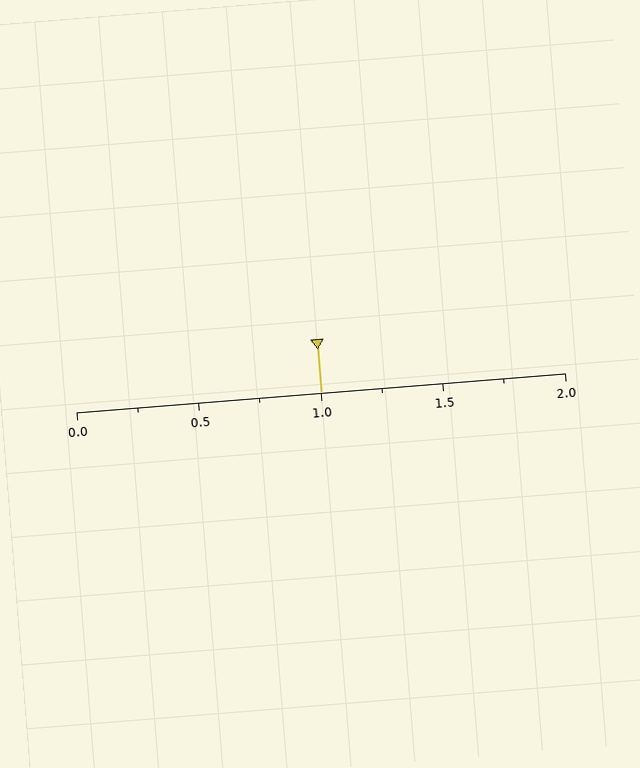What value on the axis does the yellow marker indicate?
The marker indicates approximately 1.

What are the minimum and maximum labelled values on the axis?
The axis runs from 0.0 to 2.0.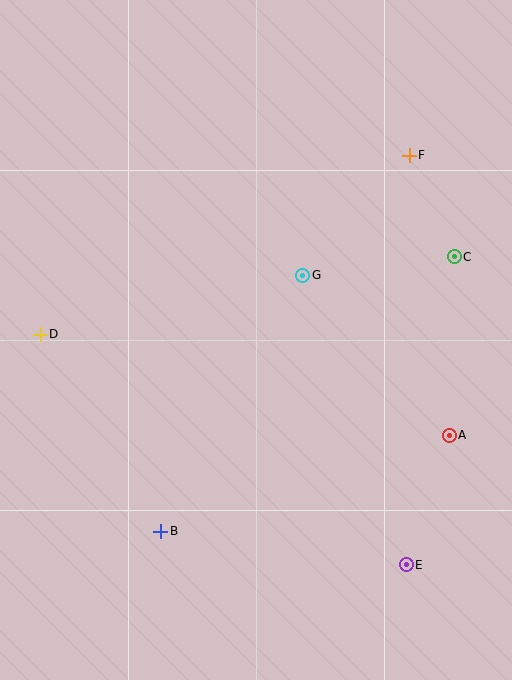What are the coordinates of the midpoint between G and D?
The midpoint between G and D is at (172, 305).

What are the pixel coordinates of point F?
Point F is at (409, 155).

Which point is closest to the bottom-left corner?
Point B is closest to the bottom-left corner.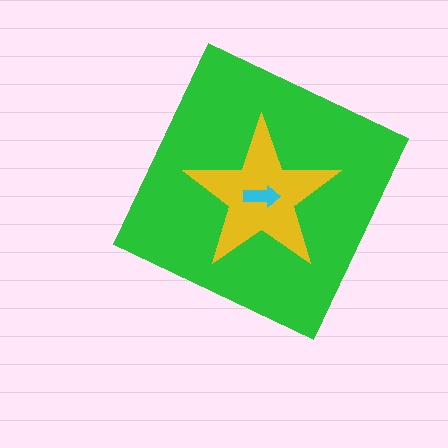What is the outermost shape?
The green diamond.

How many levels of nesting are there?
3.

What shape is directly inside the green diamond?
The yellow star.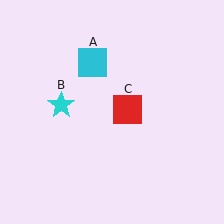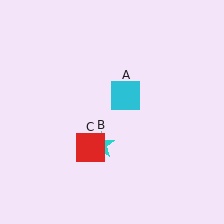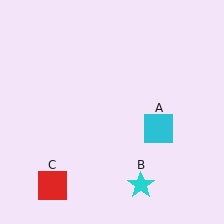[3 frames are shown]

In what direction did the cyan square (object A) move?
The cyan square (object A) moved down and to the right.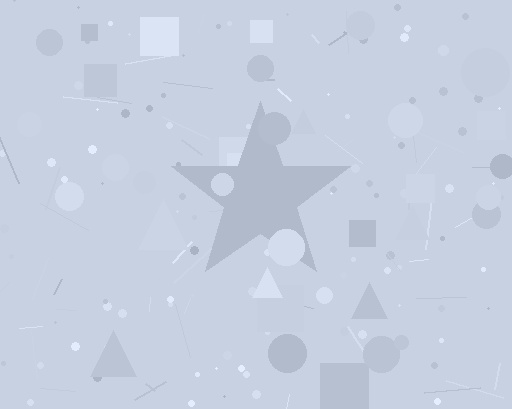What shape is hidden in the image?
A star is hidden in the image.